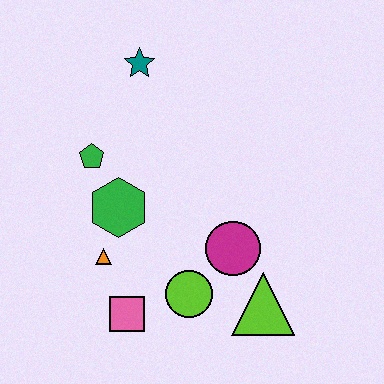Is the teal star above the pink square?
Yes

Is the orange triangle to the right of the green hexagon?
No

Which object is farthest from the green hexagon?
The lime triangle is farthest from the green hexagon.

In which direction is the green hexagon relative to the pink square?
The green hexagon is above the pink square.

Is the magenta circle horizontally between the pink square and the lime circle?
No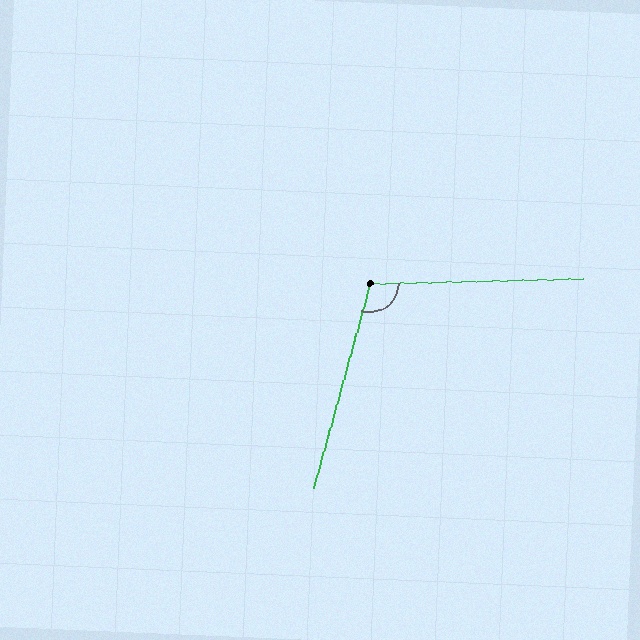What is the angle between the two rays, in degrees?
Approximately 107 degrees.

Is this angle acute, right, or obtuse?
It is obtuse.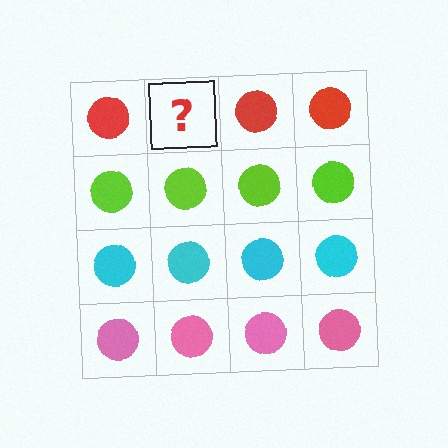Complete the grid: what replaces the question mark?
The question mark should be replaced with a red circle.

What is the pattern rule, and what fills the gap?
The rule is that each row has a consistent color. The gap should be filled with a red circle.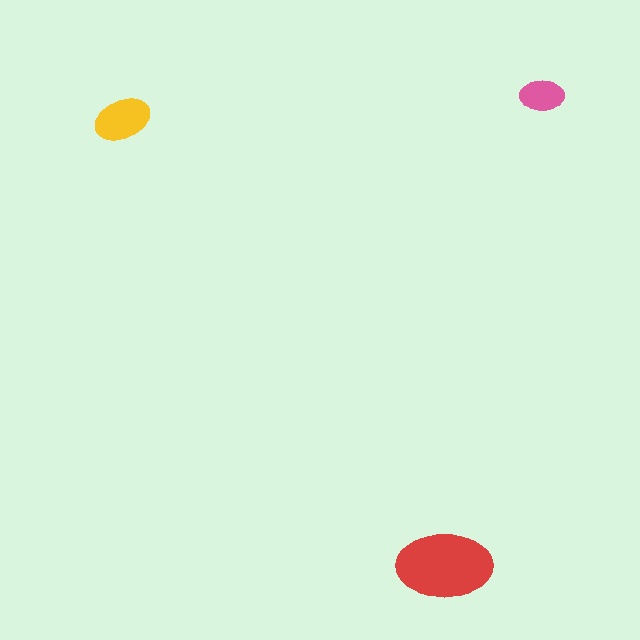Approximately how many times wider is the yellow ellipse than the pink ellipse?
About 1.5 times wider.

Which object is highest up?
The pink ellipse is topmost.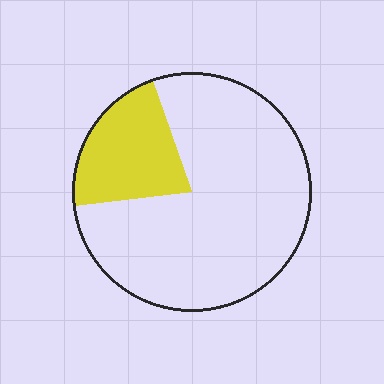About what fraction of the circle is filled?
About one fifth (1/5).